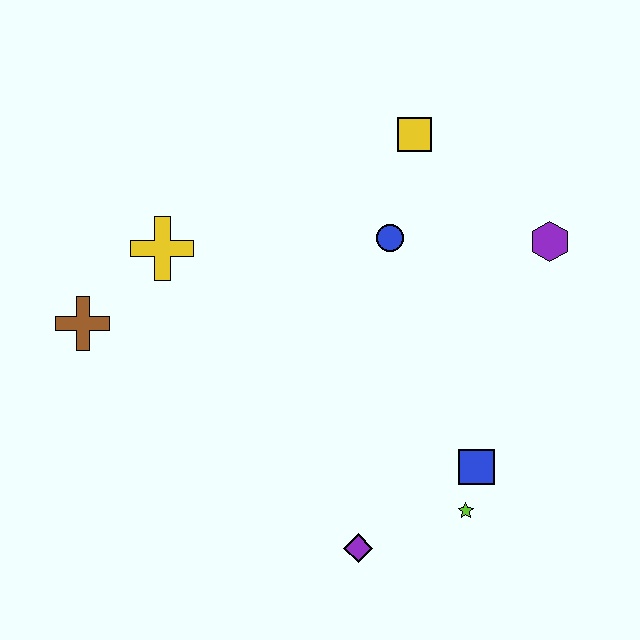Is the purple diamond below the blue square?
Yes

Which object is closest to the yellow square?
The blue circle is closest to the yellow square.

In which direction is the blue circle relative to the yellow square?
The blue circle is below the yellow square.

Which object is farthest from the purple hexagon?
The brown cross is farthest from the purple hexagon.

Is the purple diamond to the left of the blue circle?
Yes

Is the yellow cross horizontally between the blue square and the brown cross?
Yes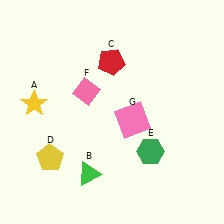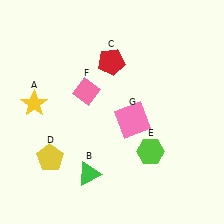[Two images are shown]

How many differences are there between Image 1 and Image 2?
There is 1 difference between the two images.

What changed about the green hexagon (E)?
In Image 1, E is green. In Image 2, it changed to lime.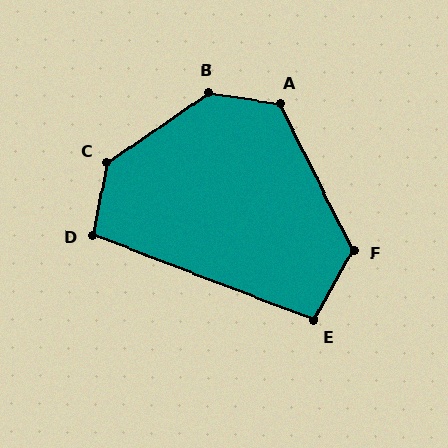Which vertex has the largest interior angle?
B, at approximately 136 degrees.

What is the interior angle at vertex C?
Approximately 136 degrees (obtuse).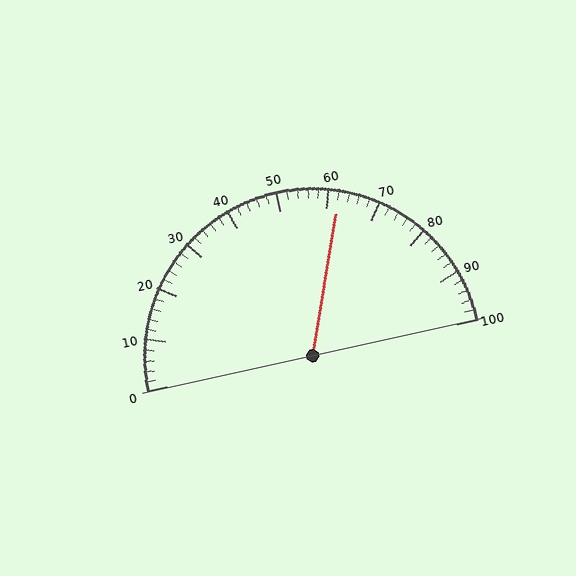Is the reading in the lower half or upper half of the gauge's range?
The reading is in the upper half of the range (0 to 100).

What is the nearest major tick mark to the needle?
The nearest major tick mark is 60.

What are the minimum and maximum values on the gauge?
The gauge ranges from 0 to 100.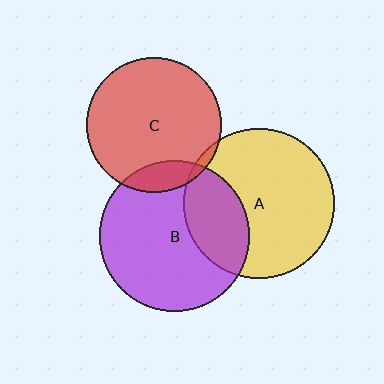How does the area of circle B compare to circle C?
Approximately 1.3 times.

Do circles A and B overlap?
Yes.